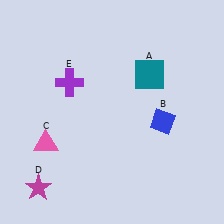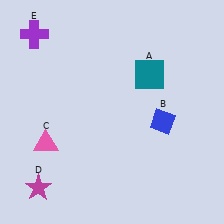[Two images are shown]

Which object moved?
The purple cross (E) moved up.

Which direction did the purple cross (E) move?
The purple cross (E) moved up.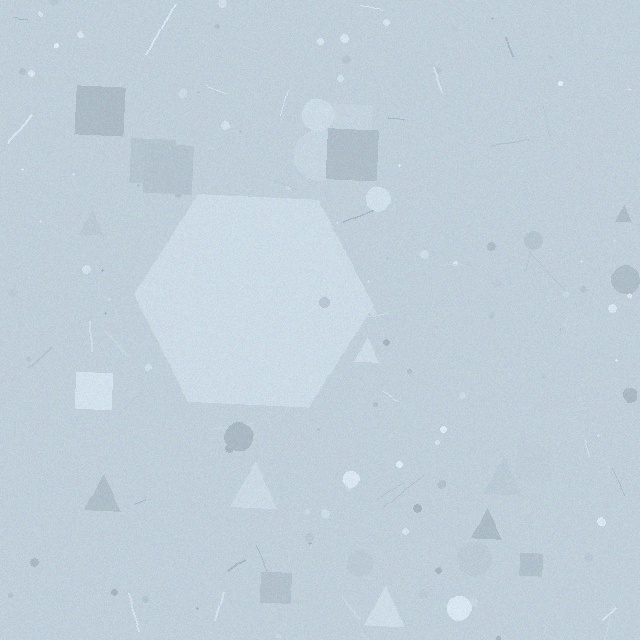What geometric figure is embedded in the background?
A hexagon is embedded in the background.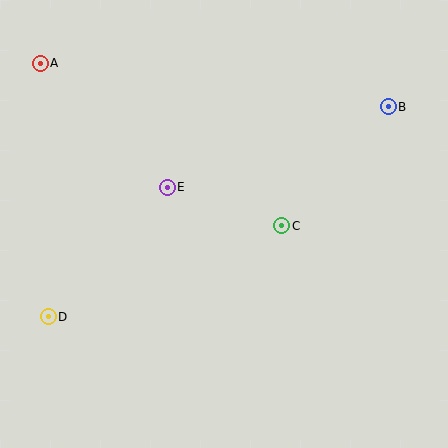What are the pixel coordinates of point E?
Point E is at (167, 187).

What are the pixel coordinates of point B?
Point B is at (388, 107).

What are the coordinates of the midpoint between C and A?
The midpoint between C and A is at (161, 145).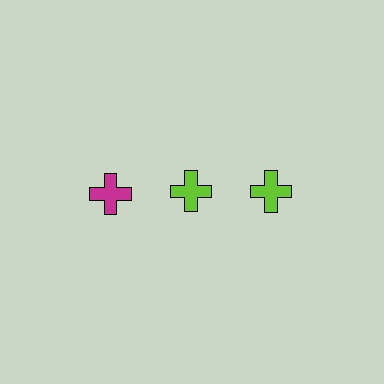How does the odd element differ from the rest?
It has a different color: magenta instead of lime.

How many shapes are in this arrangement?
There are 3 shapes arranged in a grid pattern.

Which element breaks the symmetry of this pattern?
The magenta cross in the top row, leftmost column breaks the symmetry. All other shapes are lime crosses.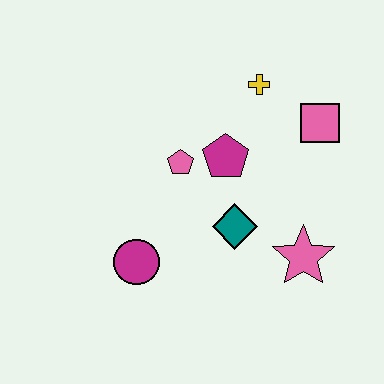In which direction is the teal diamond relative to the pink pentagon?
The teal diamond is below the pink pentagon.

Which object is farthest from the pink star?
The yellow cross is farthest from the pink star.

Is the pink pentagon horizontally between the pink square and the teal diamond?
No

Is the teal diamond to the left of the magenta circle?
No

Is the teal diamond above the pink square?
No